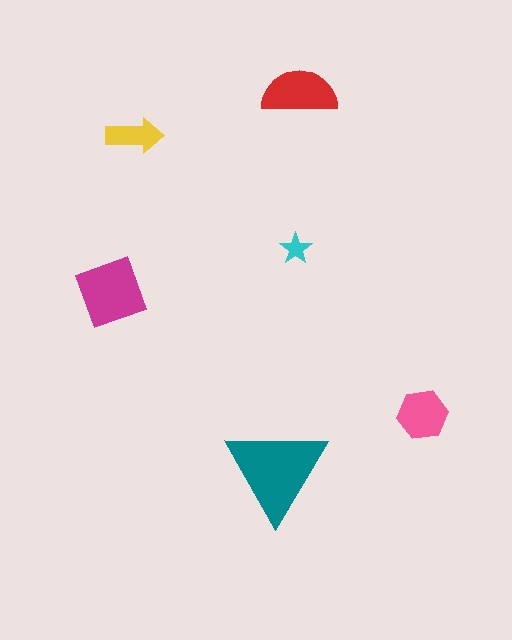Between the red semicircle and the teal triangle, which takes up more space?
The teal triangle.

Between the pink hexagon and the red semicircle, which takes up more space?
The red semicircle.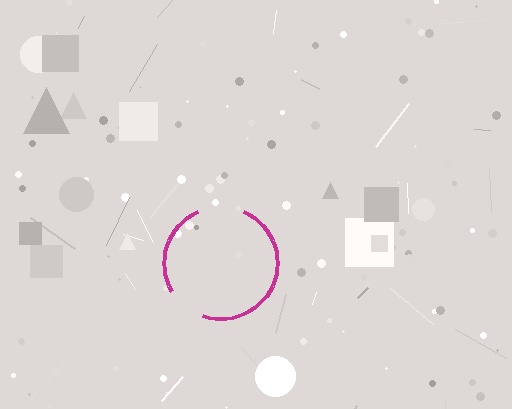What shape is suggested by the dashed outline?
The dashed outline suggests a circle.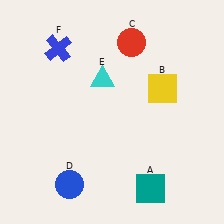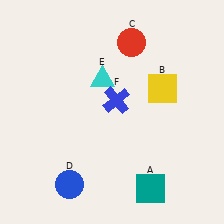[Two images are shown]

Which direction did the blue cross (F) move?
The blue cross (F) moved right.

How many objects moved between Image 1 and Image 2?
1 object moved between the two images.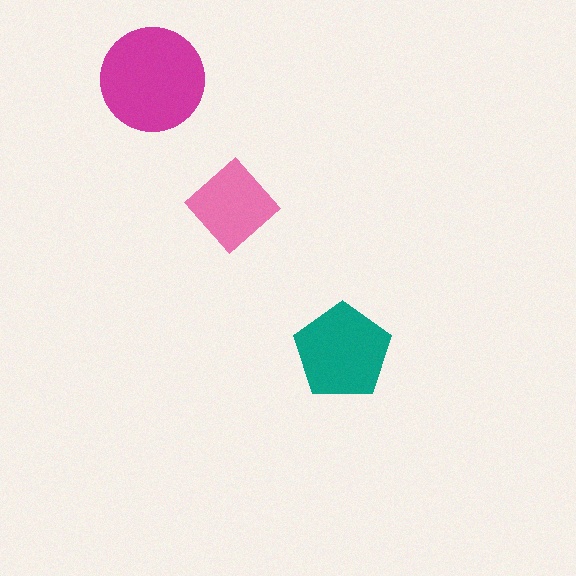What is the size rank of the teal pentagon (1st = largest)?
2nd.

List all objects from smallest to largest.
The pink diamond, the teal pentagon, the magenta circle.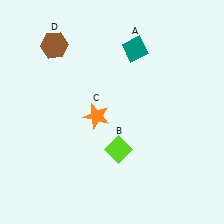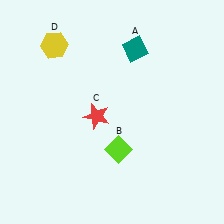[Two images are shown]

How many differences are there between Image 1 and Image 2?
There are 2 differences between the two images.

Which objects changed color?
C changed from orange to red. D changed from brown to yellow.